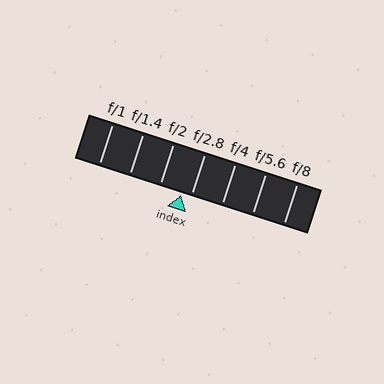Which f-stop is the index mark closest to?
The index mark is closest to f/2.8.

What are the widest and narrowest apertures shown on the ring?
The widest aperture shown is f/1 and the narrowest is f/8.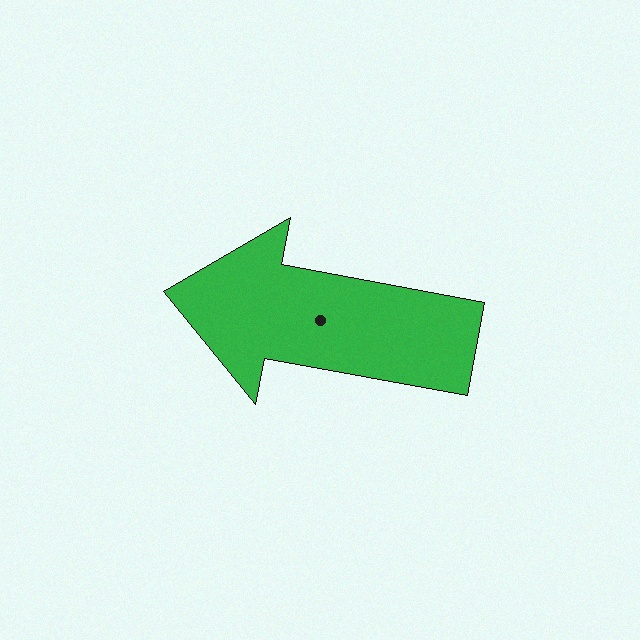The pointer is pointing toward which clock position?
Roughly 9 o'clock.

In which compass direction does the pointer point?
West.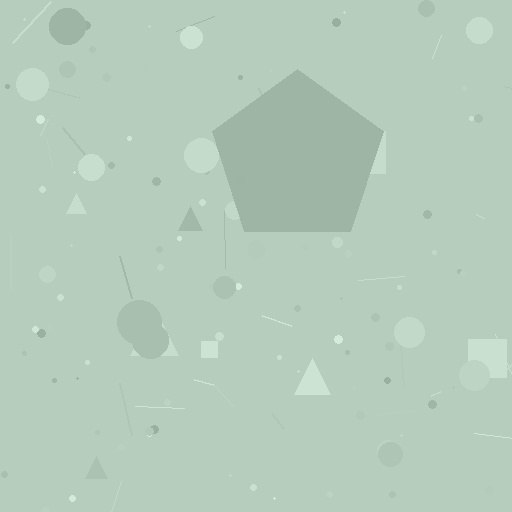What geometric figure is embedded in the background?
A pentagon is embedded in the background.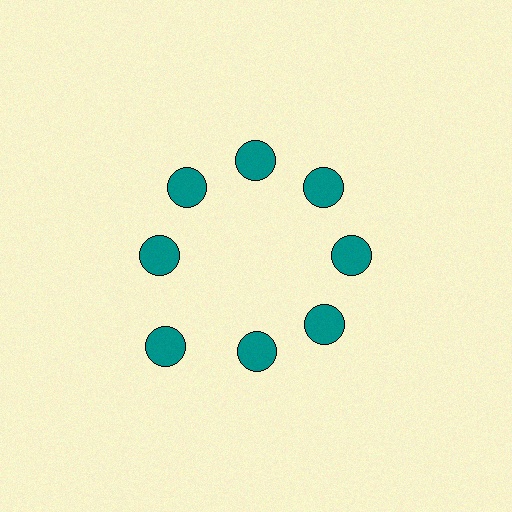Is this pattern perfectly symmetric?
No. The 8 teal circles are arranged in a ring, but one element near the 8 o'clock position is pushed outward from the center, breaking the 8-fold rotational symmetry.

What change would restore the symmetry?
The symmetry would be restored by moving it inward, back onto the ring so that all 8 circles sit at equal angles and equal distance from the center.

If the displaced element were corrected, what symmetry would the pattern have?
It would have 8-fold rotational symmetry — the pattern would map onto itself every 45 degrees.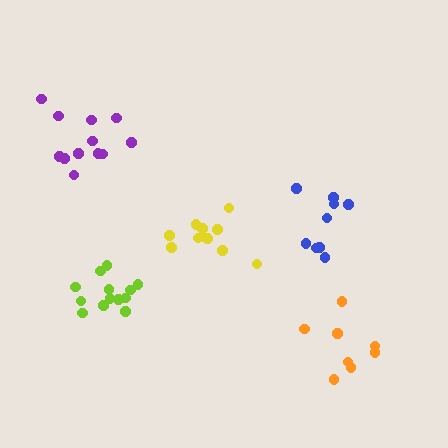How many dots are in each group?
Group 1: 9 dots, Group 2: 12 dots, Group 3: 11 dots, Group 4: 14 dots, Group 5: 8 dots (54 total).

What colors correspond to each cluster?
The clusters are colored: blue, purple, yellow, lime, orange.